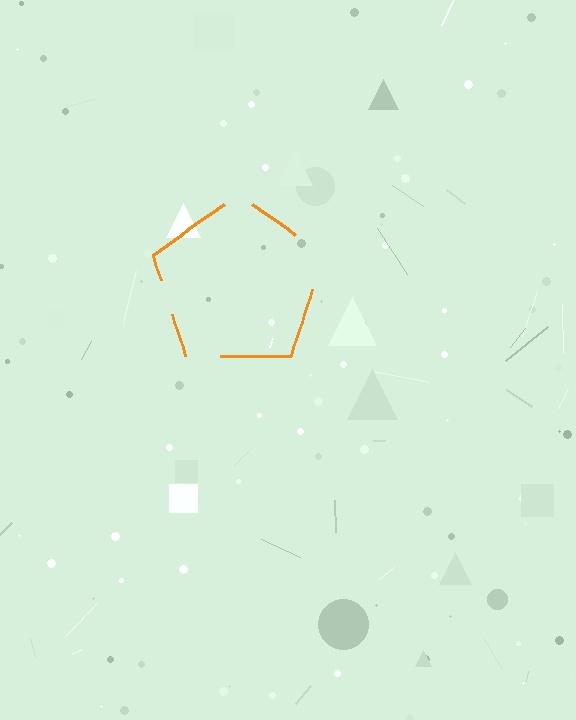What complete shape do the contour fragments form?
The contour fragments form a pentagon.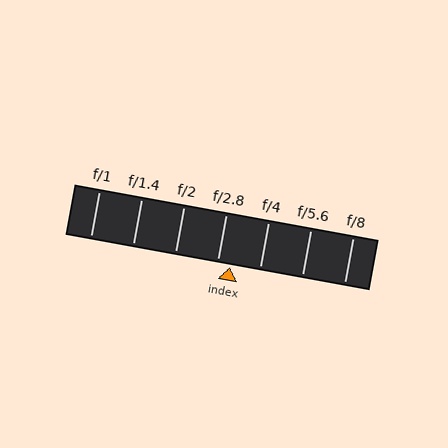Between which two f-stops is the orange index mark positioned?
The index mark is between f/2.8 and f/4.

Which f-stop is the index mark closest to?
The index mark is closest to f/2.8.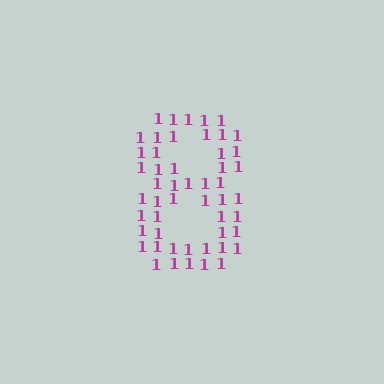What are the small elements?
The small elements are digit 1's.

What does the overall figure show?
The overall figure shows the digit 8.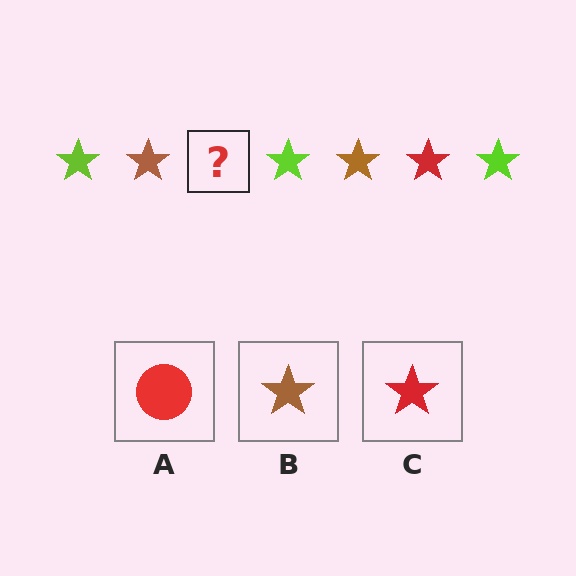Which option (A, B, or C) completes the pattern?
C.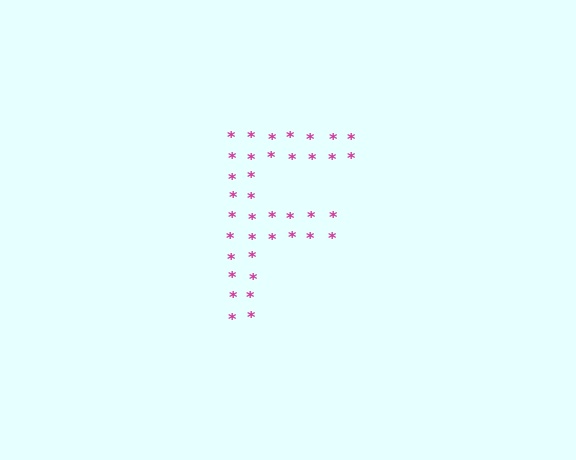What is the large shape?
The large shape is the letter F.